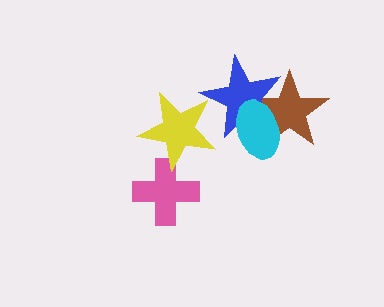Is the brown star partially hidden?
Yes, it is partially covered by another shape.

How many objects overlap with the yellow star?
2 objects overlap with the yellow star.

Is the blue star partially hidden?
Yes, it is partially covered by another shape.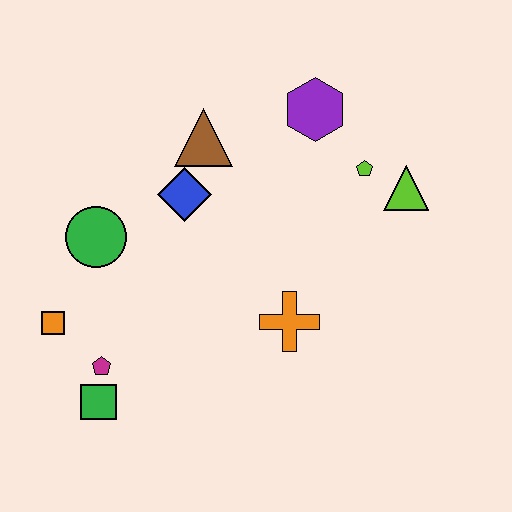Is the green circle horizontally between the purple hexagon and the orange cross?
No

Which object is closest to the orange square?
The magenta pentagon is closest to the orange square.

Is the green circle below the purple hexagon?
Yes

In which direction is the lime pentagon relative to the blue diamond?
The lime pentagon is to the right of the blue diamond.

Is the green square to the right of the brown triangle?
No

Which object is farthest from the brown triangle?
The green square is farthest from the brown triangle.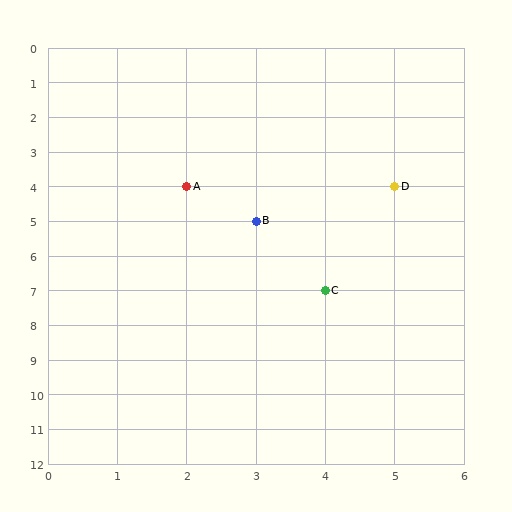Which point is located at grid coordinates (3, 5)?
Point B is at (3, 5).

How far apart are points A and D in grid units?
Points A and D are 3 columns apart.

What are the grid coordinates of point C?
Point C is at grid coordinates (4, 7).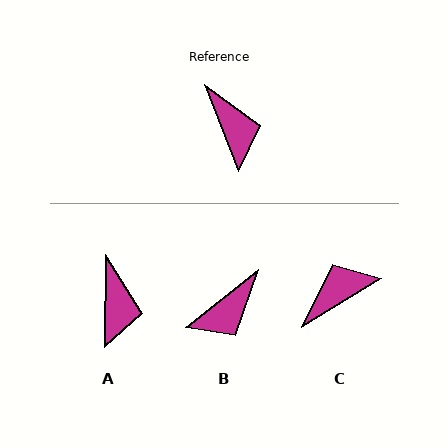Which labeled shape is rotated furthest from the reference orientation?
C, about 100 degrees away.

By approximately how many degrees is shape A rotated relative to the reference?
Approximately 22 degrees clockwise.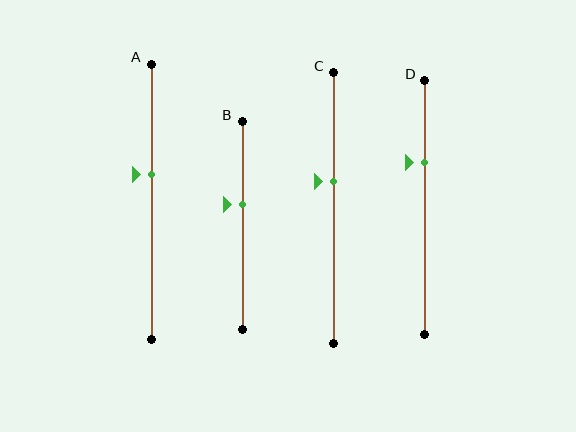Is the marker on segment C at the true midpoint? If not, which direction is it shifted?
No, the marker on segment C is shifted upward by about 10% of the segment length.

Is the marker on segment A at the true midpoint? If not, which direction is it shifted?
No, the marker on segment A is shifted upward by about 10% of the segment length.